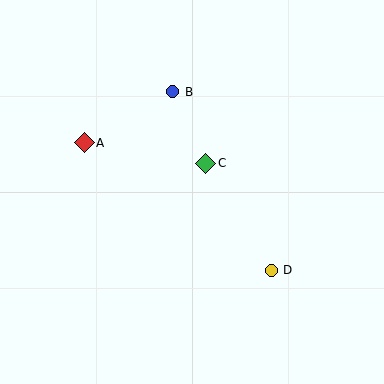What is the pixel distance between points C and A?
The distance between C and A is 123 pixels.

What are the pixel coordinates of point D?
Point D is at (271, 270).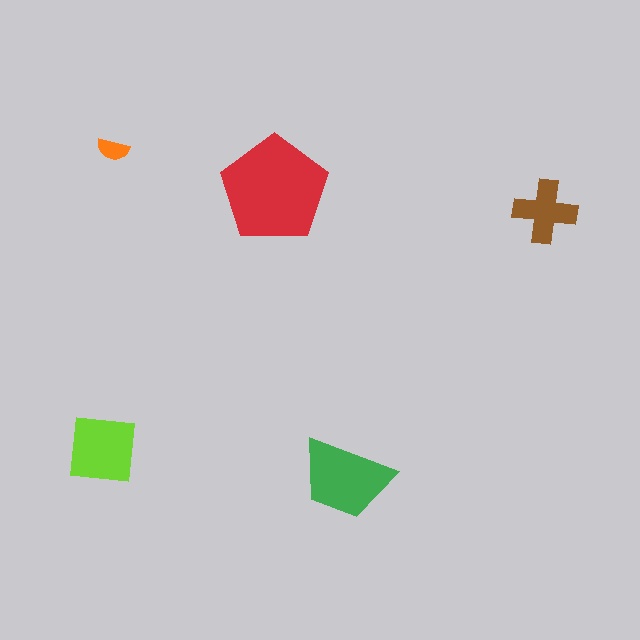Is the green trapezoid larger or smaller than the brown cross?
Larger.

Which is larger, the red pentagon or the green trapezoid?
The red pentagon.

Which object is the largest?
The red pentagon.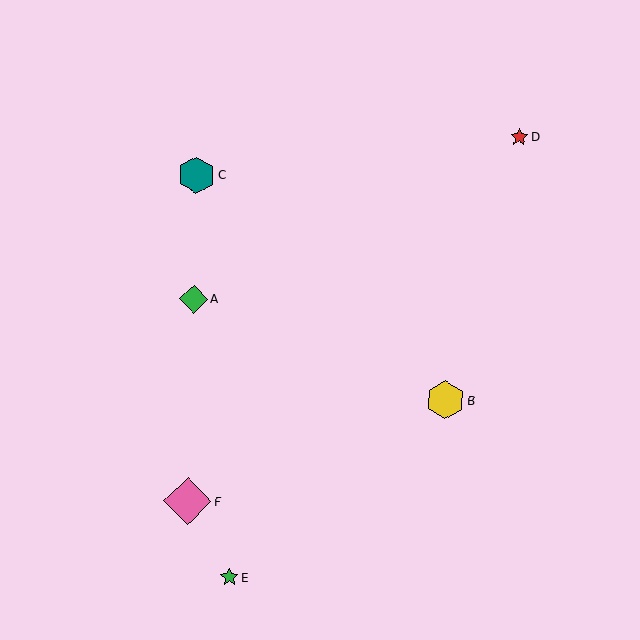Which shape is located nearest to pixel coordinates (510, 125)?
The red star (labeled D) at (519, 137) is nearest to that location.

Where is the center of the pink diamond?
The center of the pink diamond is at (188, 501).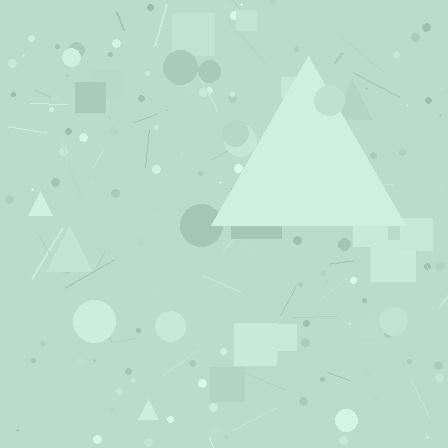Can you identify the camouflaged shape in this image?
The camouflaged shape is a triangle.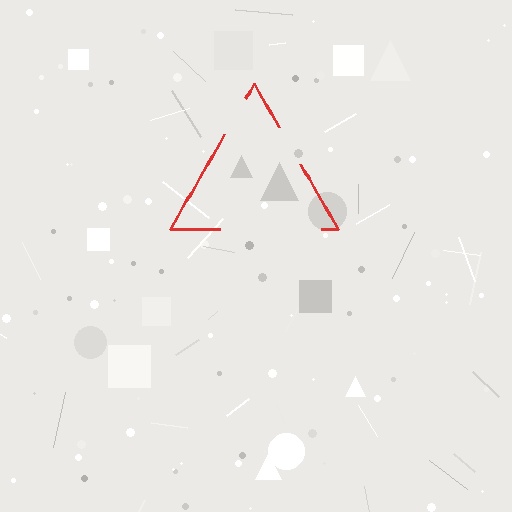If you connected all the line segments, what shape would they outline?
They would outline a triangle.